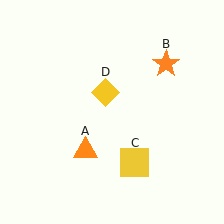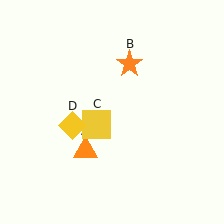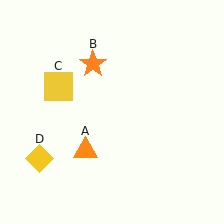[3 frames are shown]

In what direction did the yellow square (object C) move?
The yellow square (object C) moved up and to the left.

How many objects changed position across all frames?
3 objects changed position: orange star (object B), yellow square (object C), yellow diamond (object D).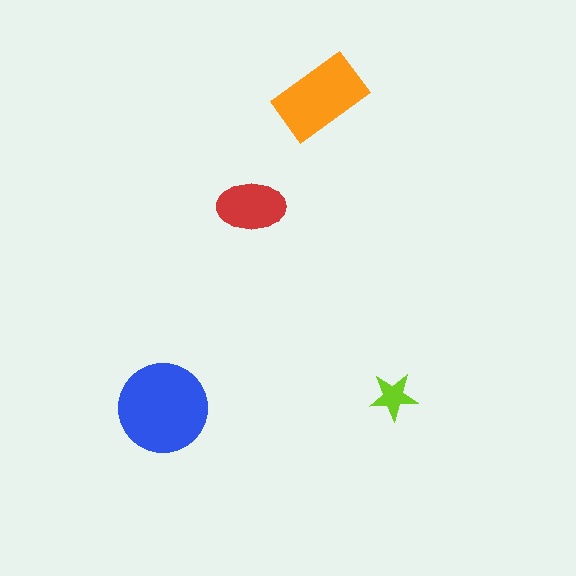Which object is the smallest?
The lime star.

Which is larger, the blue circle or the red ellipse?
The blue circle.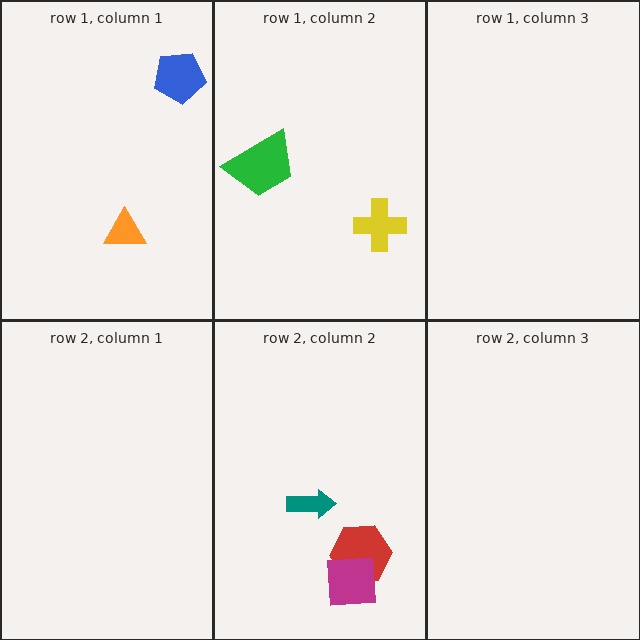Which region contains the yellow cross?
The row 1, column 2 region.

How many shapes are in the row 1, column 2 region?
2.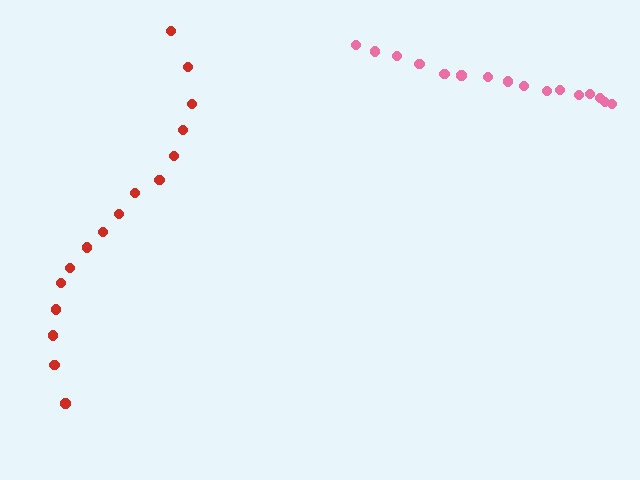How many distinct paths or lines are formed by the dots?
There are 2 distinct paths.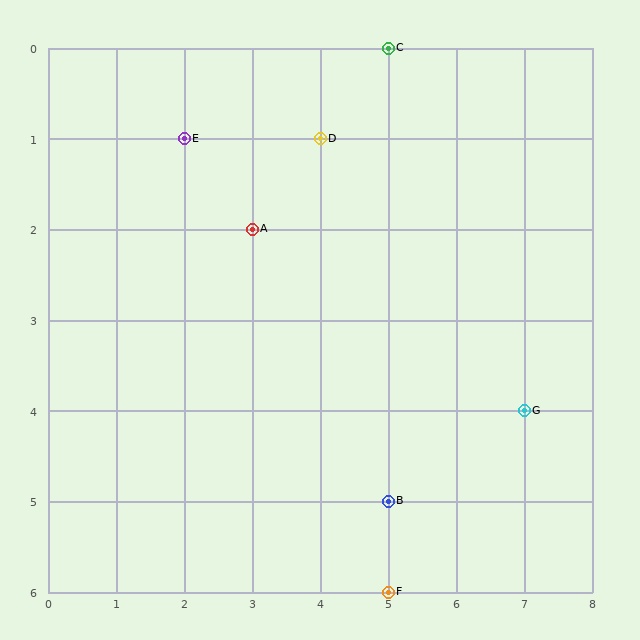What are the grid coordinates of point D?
Point D is at grid coordinates (4, 1).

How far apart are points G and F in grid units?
Points G and F are 2 columns and 2 rows apart (about 2.8 grid units diagonally).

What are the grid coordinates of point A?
Point A is at grid coordinates (3, 2).